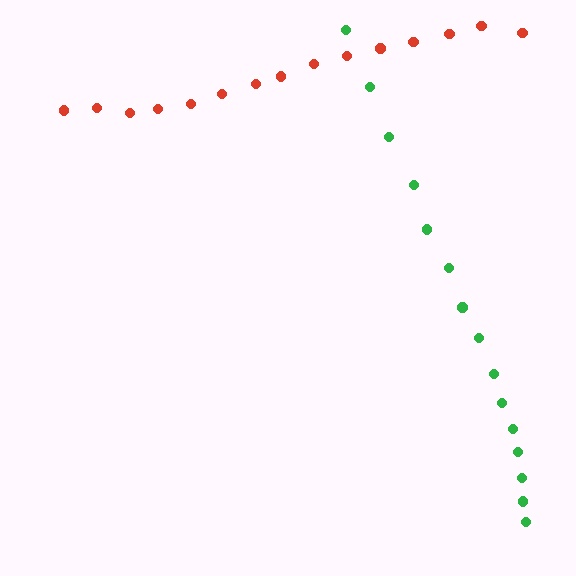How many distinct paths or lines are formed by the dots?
There are 2 distinct paths.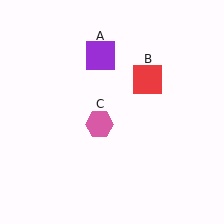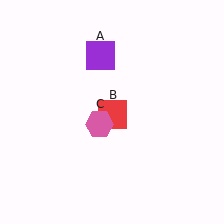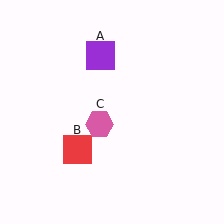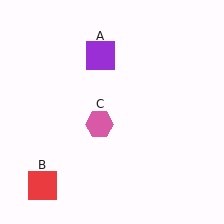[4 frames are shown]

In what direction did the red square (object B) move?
The red square (object B) moved down and to the left.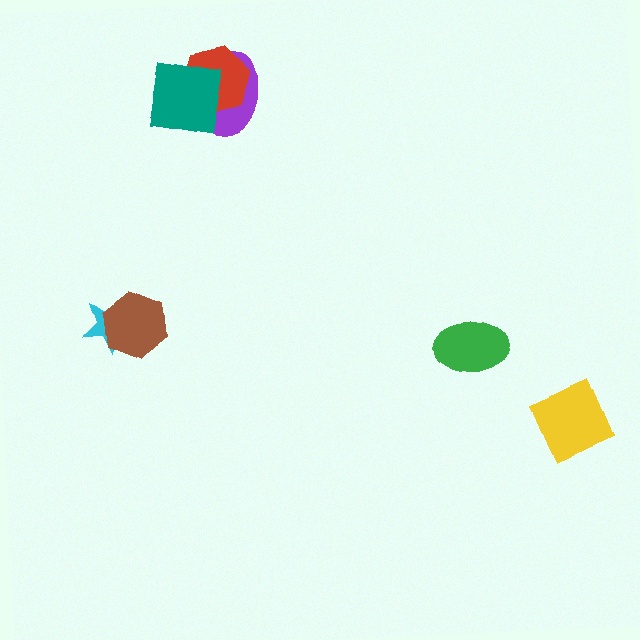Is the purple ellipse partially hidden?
Yes, it is partially covered by another shape.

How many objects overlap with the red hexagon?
2 objects overlap with the red hexagon.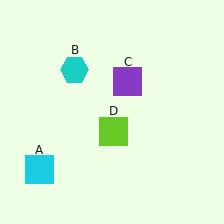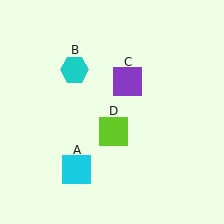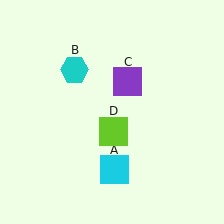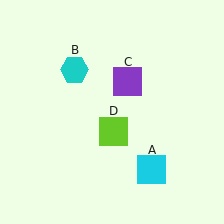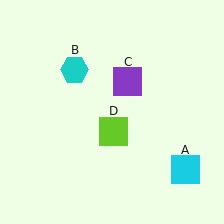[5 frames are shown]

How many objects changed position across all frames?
1 object changed position: cyan square (object A).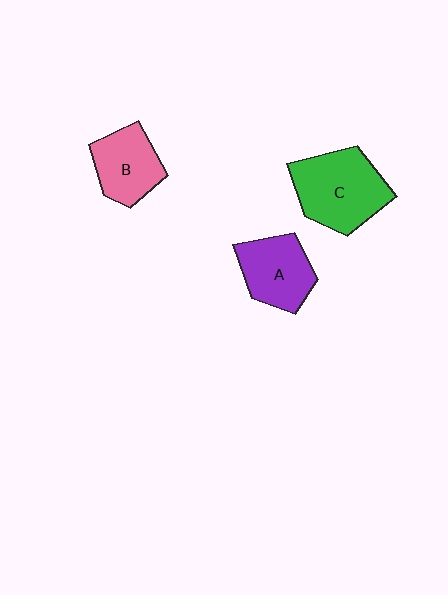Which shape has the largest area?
Shape C (green).